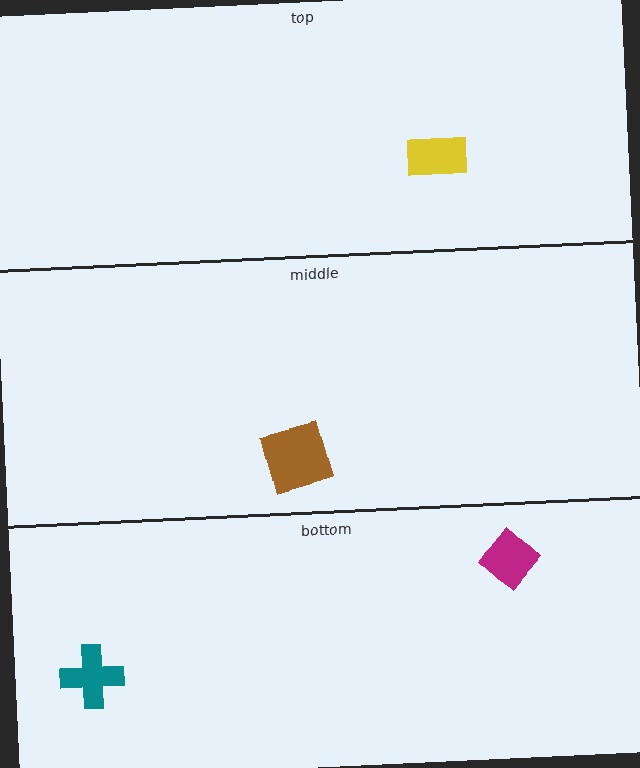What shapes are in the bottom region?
The teal cross, the magenta diamond.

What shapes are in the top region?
The yellow rectangle.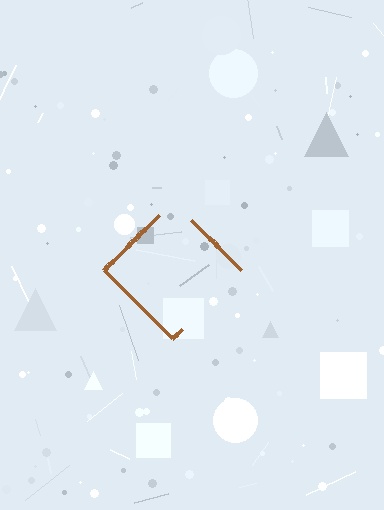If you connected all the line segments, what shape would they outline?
They would outline a diamond.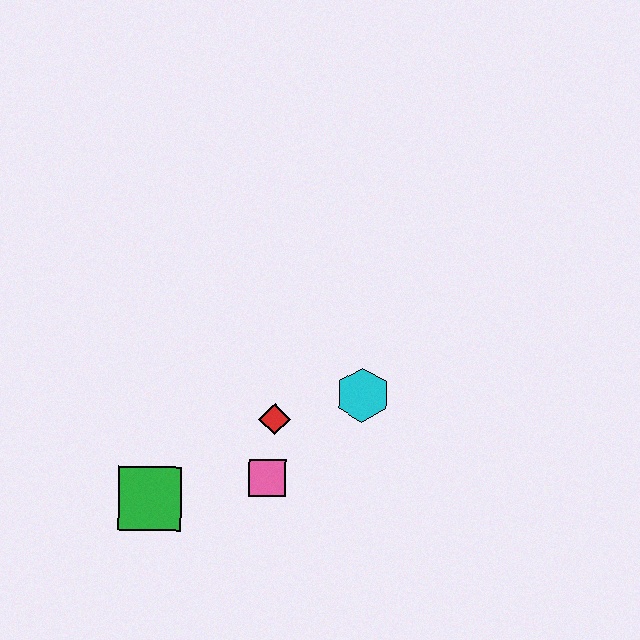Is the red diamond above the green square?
Yes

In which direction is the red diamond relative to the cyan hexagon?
The red diamond is to the left of the cyan hexagon.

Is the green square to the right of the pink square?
No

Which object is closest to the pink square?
The red diamond is closest to the pink square.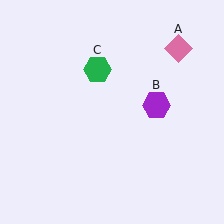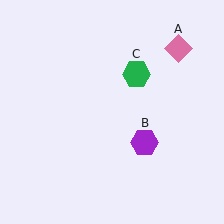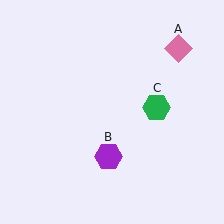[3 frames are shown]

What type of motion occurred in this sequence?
The purple hexagon (object B), green hexagon (object C) rotated clockwise around the center of the scene.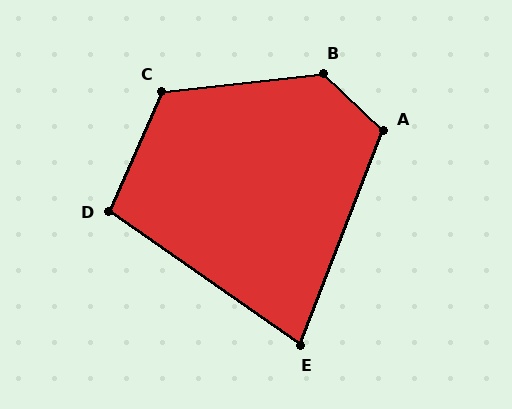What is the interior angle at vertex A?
Approximately 112 degrees (obtuse).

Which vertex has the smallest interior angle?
E, at approximately 76 degrees.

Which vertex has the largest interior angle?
B, at approximately 130 degrees.